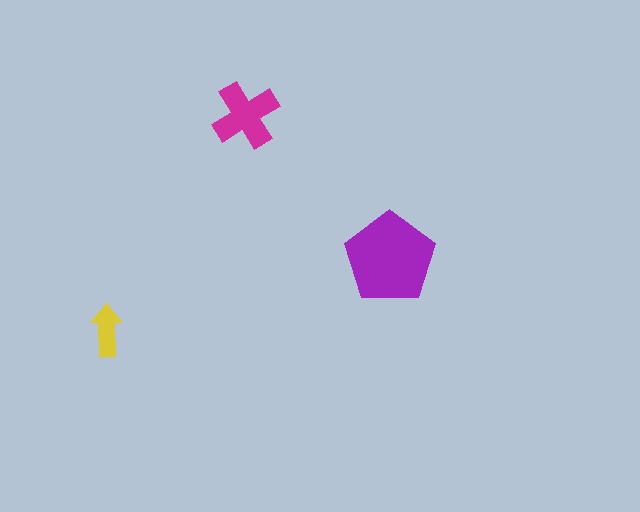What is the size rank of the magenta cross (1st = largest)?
2nd.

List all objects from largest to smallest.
The purple pentagon, the magenta cross, the yellow arrow.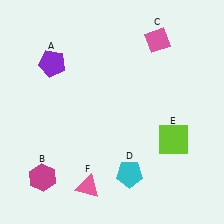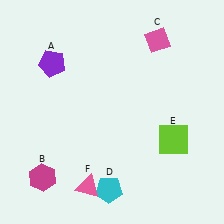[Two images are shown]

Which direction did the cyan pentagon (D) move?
The cyan pentagon (D) moved left.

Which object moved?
The cyan pentagon (D) moved left.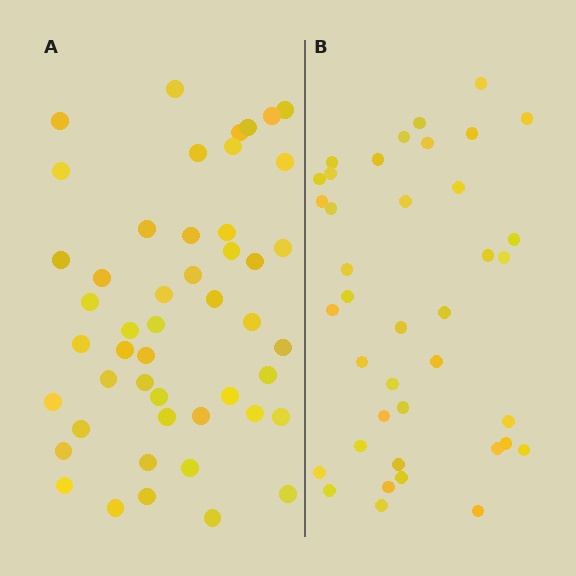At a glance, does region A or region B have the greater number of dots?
Region A (the left region) has more dots.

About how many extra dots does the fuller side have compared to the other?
Region A has roughly 8 or so more dots than region B.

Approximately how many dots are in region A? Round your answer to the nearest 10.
About 50 dots. (The exact count is 48, which rounds to 50.)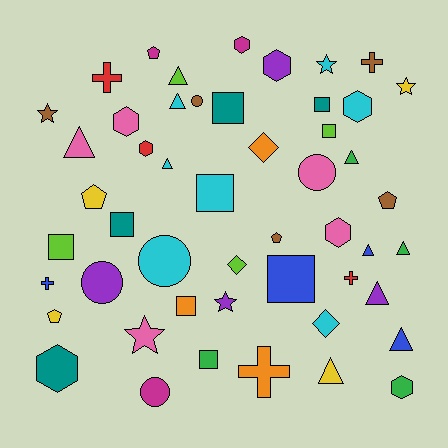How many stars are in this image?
There are 5 stars.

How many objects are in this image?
There are 50 objects.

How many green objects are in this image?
There are 4 green objects.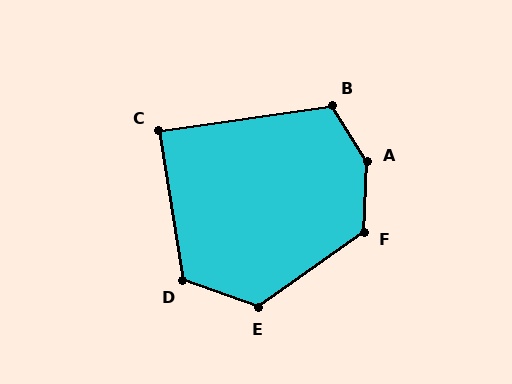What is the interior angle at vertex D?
Approximately 118 degrees (obtuse).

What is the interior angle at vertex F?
Approximately 128 degrees (obtuse).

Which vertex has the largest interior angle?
A, at approximately 146 degrees.